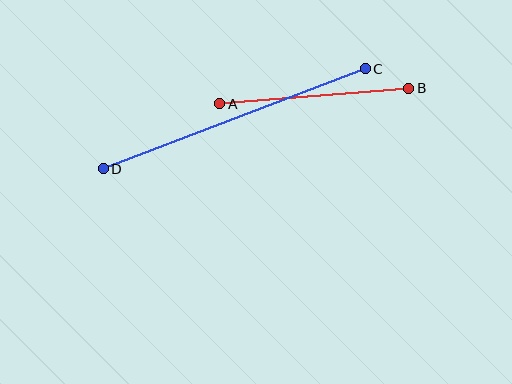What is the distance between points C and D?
The distance is approximately 280 pixels.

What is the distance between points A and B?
The distance is approximately 189 pixels.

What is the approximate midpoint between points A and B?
The midpoint is at approximately (314, 96) pixels.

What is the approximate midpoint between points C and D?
The midpoint is at approximately (234, 119) pixels.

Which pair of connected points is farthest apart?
Points C and D are farthest apart.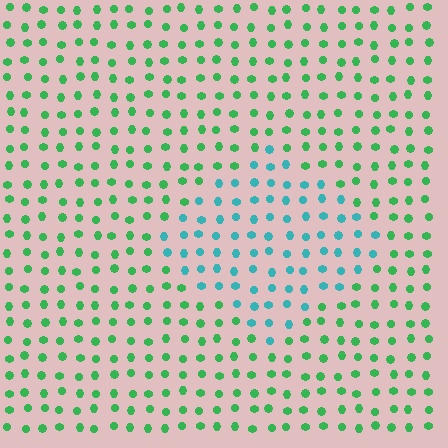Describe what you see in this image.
The image is filled with small green elements in a uniform arrangement. A diamond-shaped region is visible where the elements are tinted to a slightly different hue, forming a subtle color boundary.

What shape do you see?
I see a diamond.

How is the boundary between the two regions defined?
The boundary is defined purely by a slight shift in hue (about 47 degrees). Spacing, size, and orientation are identical on both sides.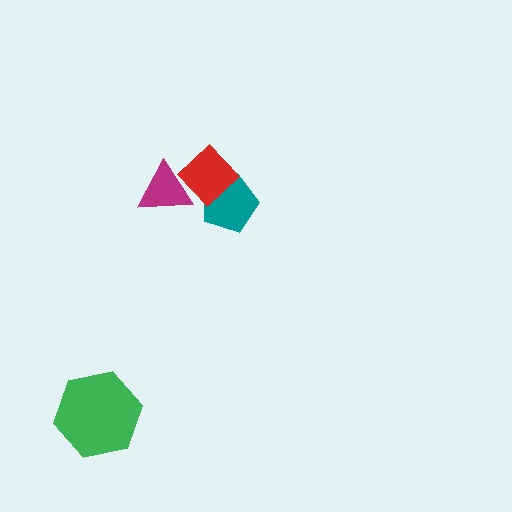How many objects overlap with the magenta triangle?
1 object overlaps with the magenta triangle.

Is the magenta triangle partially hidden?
Yes, it is partially covered by another shape.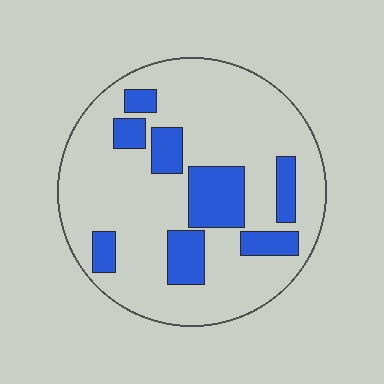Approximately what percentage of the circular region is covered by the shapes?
Approximately 20%.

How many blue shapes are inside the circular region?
8.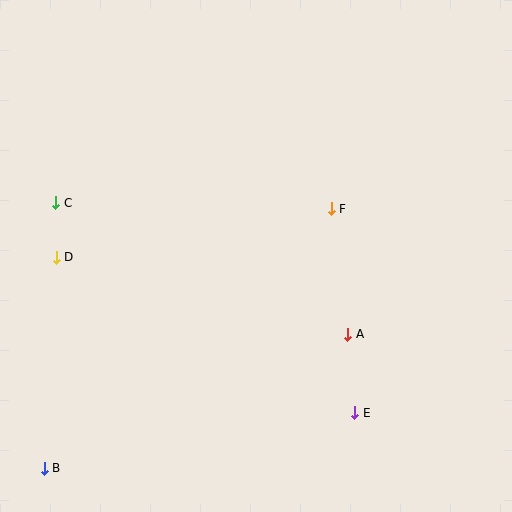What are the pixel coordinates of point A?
Point A is at (348, 334).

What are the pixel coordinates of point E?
Point E is at (355, 413).